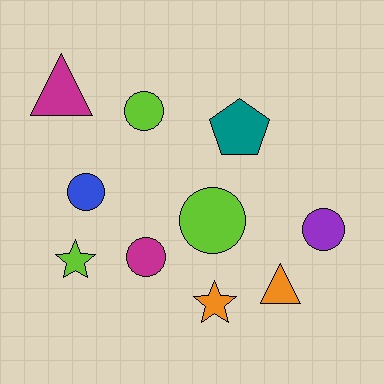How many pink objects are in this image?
There are no pink objects.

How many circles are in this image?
There are 5 circles.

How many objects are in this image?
There are 10 objects.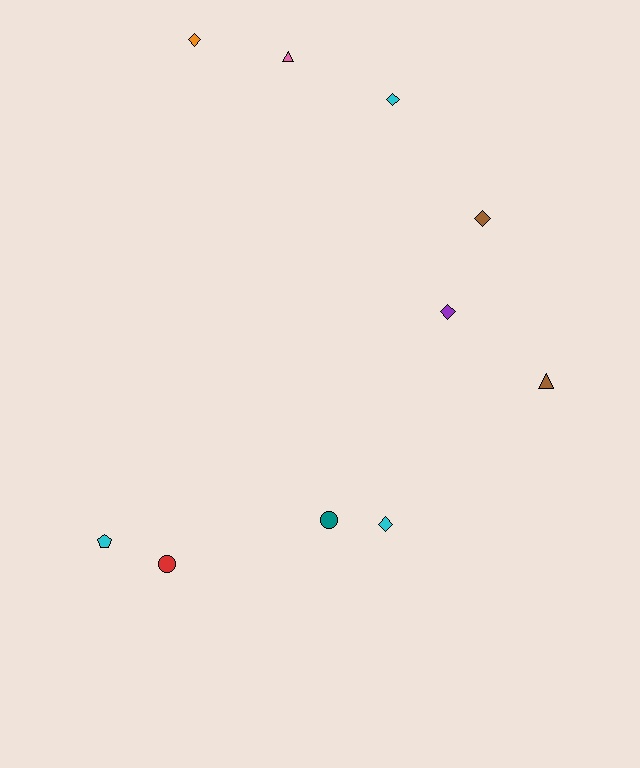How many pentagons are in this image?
There is 1 pentagon.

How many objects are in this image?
There are 10 objects.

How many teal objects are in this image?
There is 1 teal object.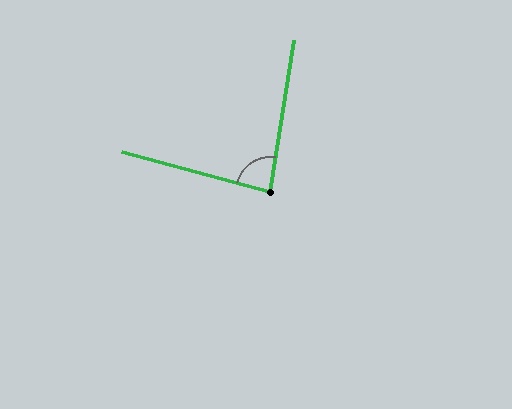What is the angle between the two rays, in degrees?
Approximately 84 degrees.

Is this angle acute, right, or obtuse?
It is acute.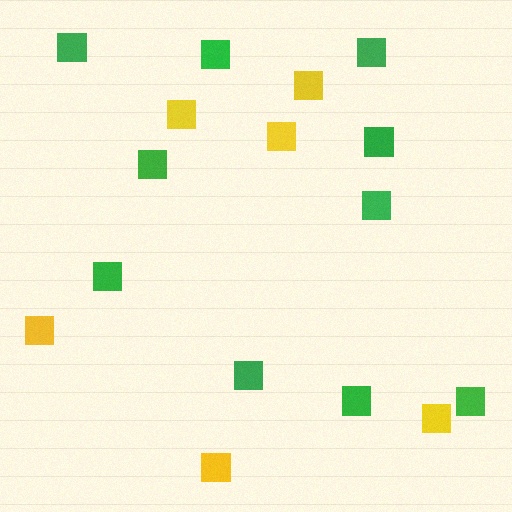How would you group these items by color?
There are 2 groups: one group of green squares (10) and one group of yellow squares (6).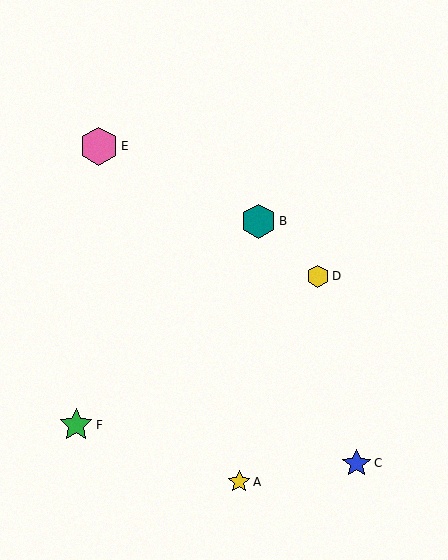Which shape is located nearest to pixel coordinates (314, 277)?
The yellow hexagon (labeled D) at (318, 276) is nearest to that location.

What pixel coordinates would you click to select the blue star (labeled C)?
Click at (356, 463) to select the blue star C.